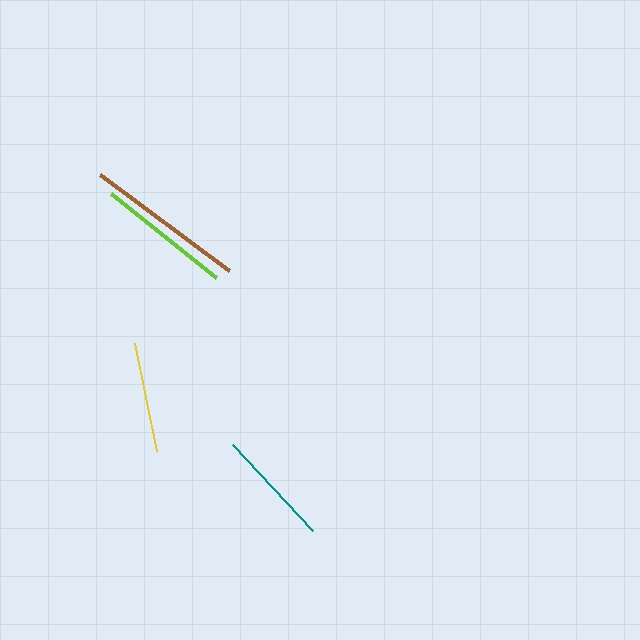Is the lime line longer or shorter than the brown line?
The brown line is longer than the lime line.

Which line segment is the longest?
The brown line is the longest at approximately 161 pixels.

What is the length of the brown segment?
The brown segment is approximately 161 pixels long.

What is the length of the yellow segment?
The yellow segment is approximately 110 pixels long.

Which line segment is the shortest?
The yellow line is the shortest at approximately 110 pixels.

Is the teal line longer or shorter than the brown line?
The brown line is longer than the teal line.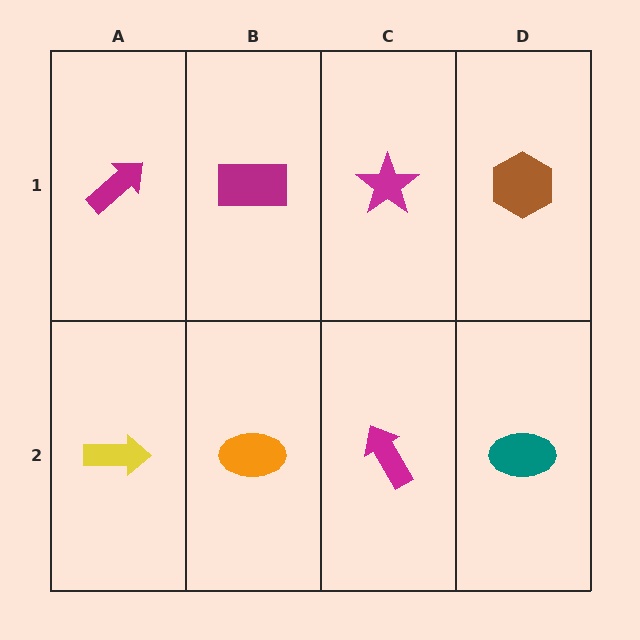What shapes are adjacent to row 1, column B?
An orange ellipse (row 2, column B), a magenta arrow (row 1, column A), a magenta star (row 1, column C).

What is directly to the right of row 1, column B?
A magenta star.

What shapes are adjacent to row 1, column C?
A magenta arrow (row 2, column C), a magenta rectangle (row 1, column B), a brown hexagon (row 1, column D).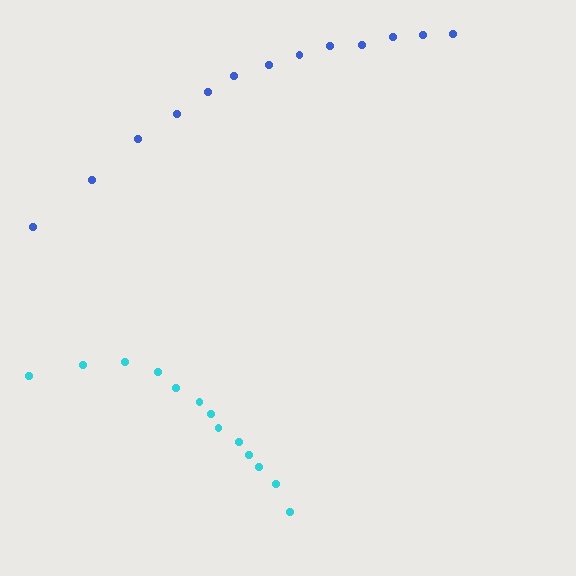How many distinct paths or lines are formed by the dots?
There are 2 distinct paths.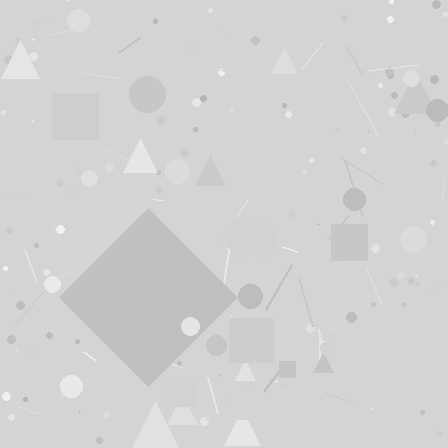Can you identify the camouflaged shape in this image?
The camouflaged shape is a diamond.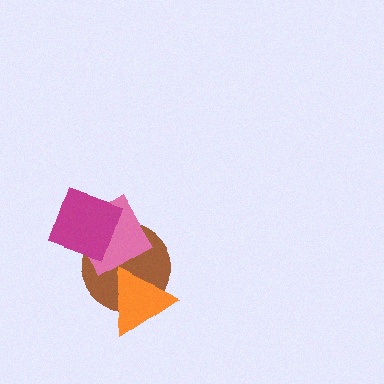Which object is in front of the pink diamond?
The magenta square is in front of the pink diamond.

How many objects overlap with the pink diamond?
2 objects overlap with the pink diamond.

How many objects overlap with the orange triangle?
1 object overlaps with the orange triangle.